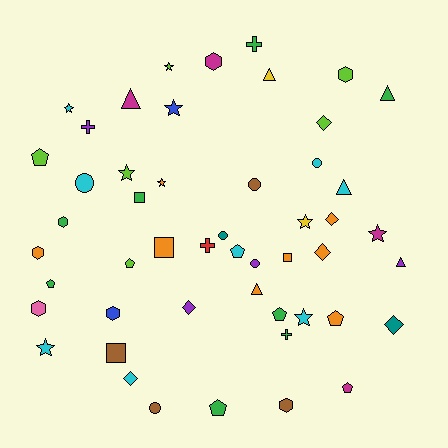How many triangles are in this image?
There are 6 triangles.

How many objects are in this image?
There are 50 objects.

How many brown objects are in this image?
There are 4 brown objects.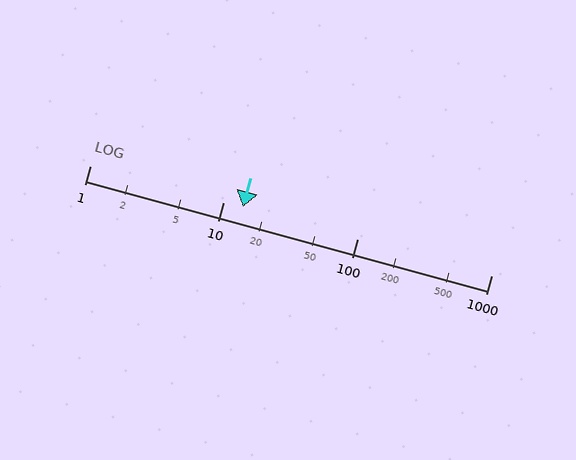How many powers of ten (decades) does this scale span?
The scale spans 3 decades, from 1 to 1000.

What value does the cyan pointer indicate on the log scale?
The pointer indicates approximately 14.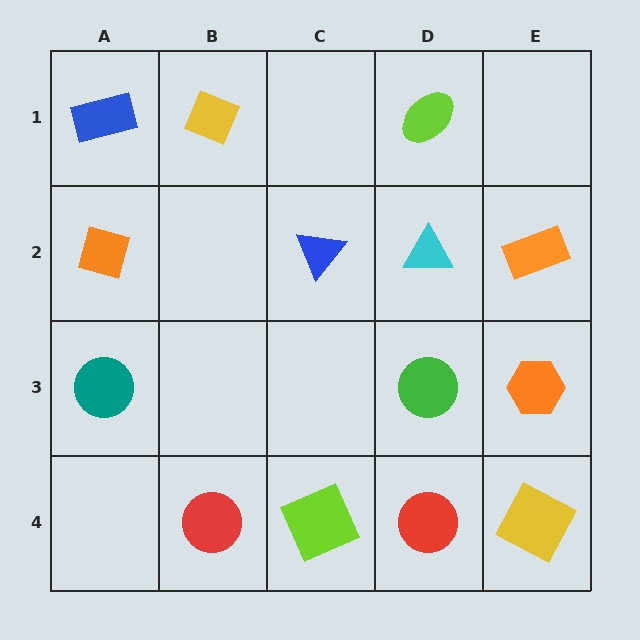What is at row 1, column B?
A yellow diamond.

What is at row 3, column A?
A teal circle.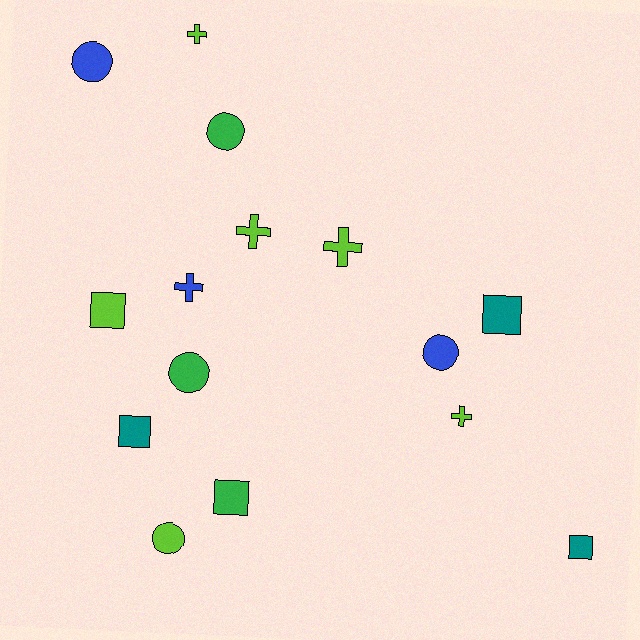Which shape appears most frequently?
Cross, with 5 objects.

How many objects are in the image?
There are 15 objects.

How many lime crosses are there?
There are 4 lime crosses.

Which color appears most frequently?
Lime, with 6 objects.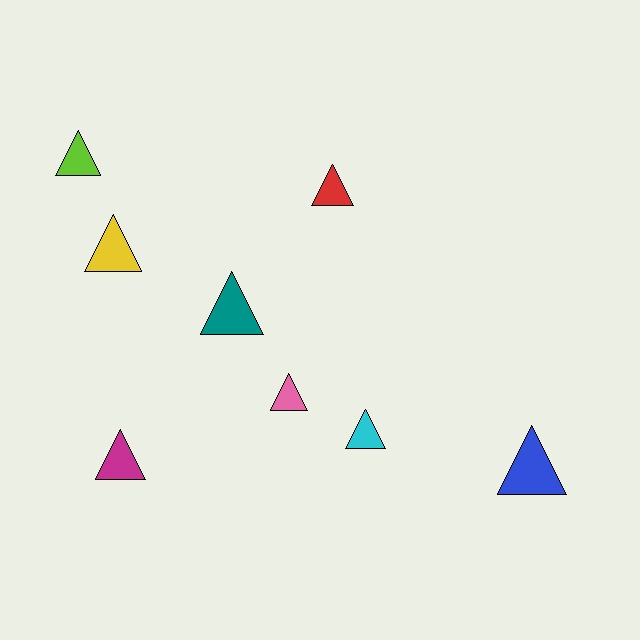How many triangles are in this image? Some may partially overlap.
There are 8 triangles.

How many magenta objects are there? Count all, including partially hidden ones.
There is 1 magenta object.